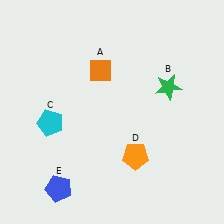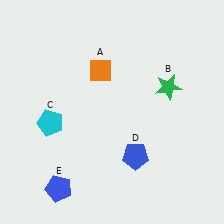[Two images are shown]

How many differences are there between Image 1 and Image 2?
There is 1 difference between the two images.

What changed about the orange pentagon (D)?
In Image 1, D is orange. In Image 2, it changed to blue.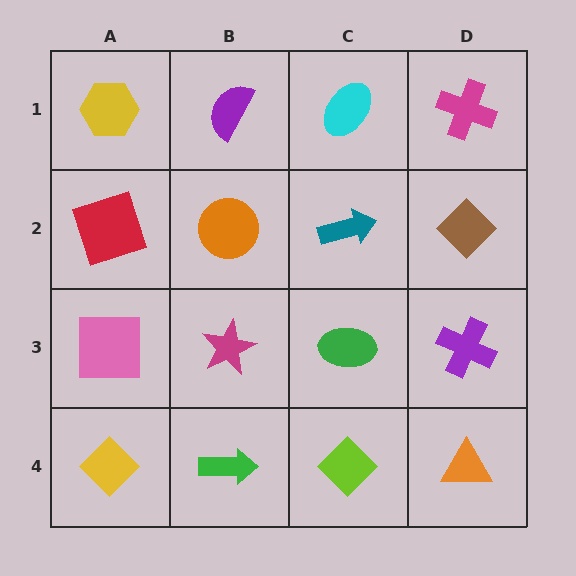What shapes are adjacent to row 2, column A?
A yellow hexagon (row 1, column A), a pink square (row 3, column A), an orange circle (row 2, column B).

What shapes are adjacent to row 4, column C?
A green ellipse (row 3, column C), a green arrow (row 4, column B), an orange triangle (row 4, column D).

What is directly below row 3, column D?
An orange triangle.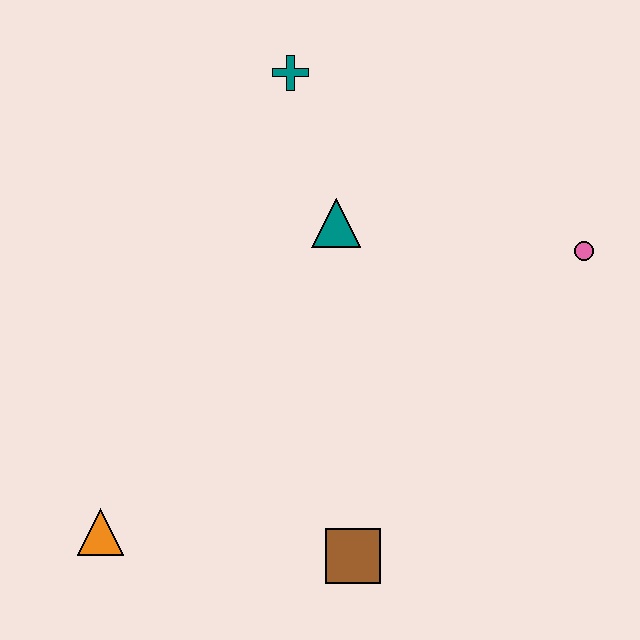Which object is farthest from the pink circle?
The orange triangle is farthest from the pink circle.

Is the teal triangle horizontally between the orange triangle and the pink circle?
Yes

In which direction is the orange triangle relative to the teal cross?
The orange triangle is below the teal cross.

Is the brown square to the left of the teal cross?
No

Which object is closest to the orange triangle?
The brown square is closest to the orange triangle.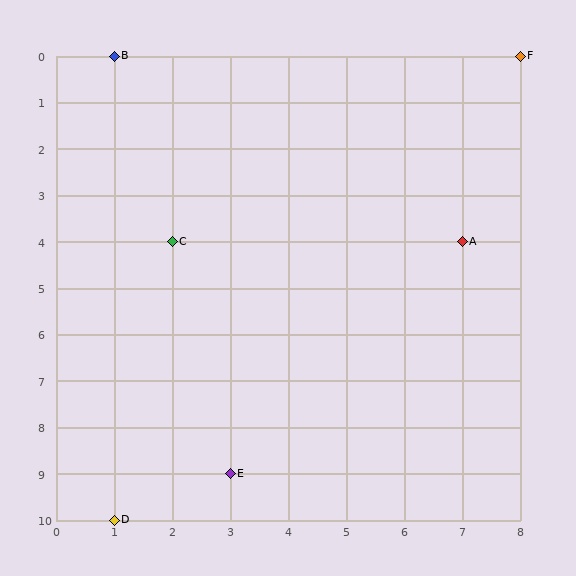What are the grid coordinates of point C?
Point C is at grid coordinates (2, 4).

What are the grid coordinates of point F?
Point F is at grid coordinates (8, 0).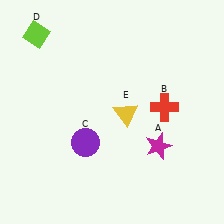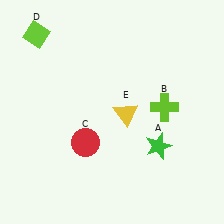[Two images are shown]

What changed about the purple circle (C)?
In Image 1, C is purple. In Image 2, it changed to red.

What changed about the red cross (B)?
In Image 1, B is red. In Image 2, it changed to lime.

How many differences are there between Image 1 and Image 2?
There are 3 differences between the two images.